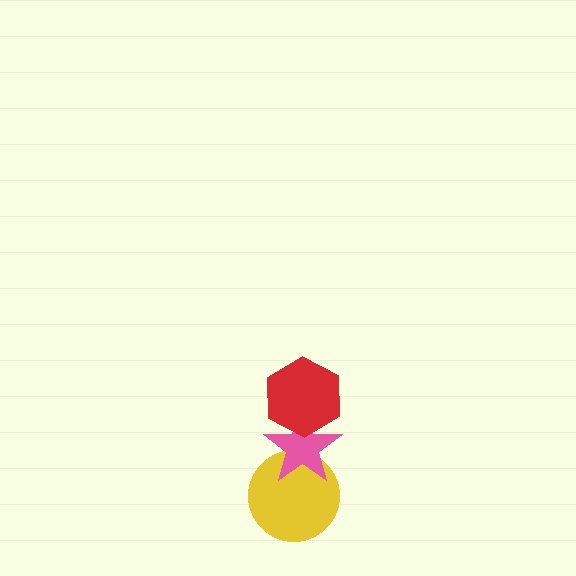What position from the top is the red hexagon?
The red hexagon is 1st from the top.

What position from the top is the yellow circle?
The yellow circle is 3rd from the top.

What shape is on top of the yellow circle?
The pink star is on top of the yellow circle.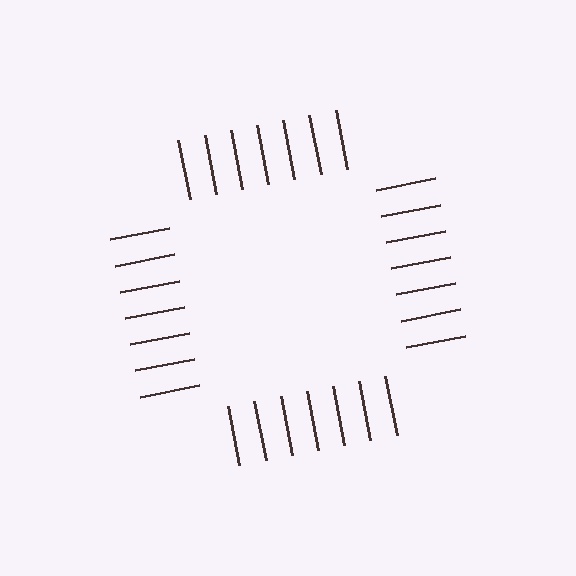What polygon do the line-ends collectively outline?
An illusory square — the line segments terminate on its edges but no continuous stroke is drawn.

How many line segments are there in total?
28 — 7 along each of the 4 edges.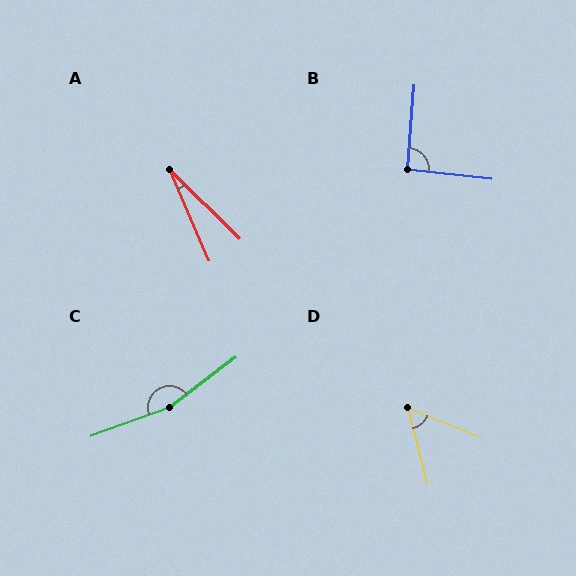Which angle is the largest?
C, at approximately 163 degrees.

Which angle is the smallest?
A, at approximately 22 degrees.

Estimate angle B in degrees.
Approximately 91 degrees.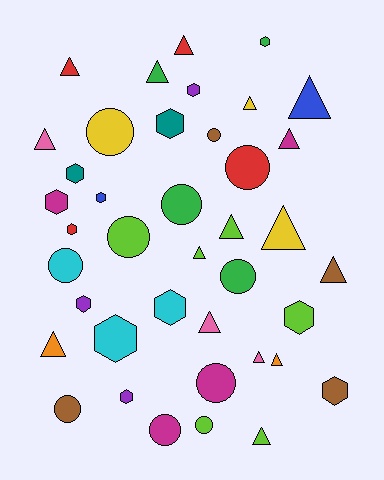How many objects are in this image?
There are 40 objects.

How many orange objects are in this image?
There are 2 orange objects.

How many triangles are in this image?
There are 16 triangles.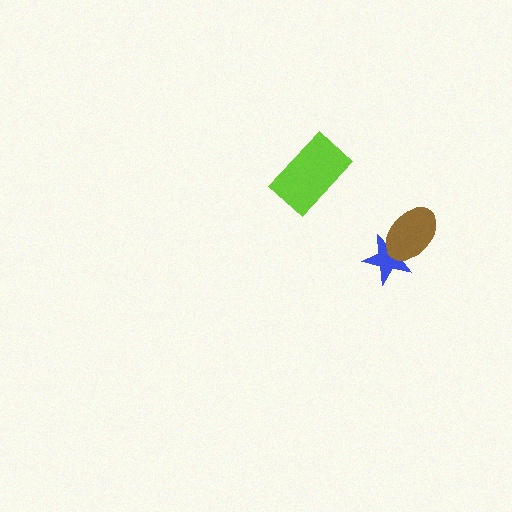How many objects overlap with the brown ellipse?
1 object overlaps with the brown ellipse.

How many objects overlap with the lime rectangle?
0 objects overlap with the lime rectangle.